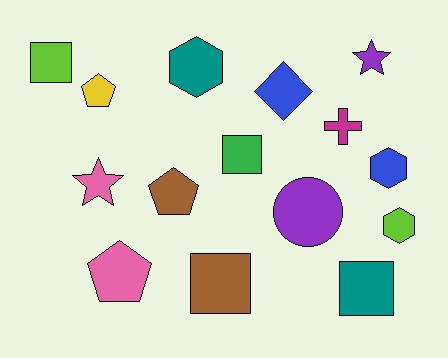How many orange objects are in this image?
There are no orange objects.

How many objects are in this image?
There are 15 objects.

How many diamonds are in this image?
There is 1 diamond.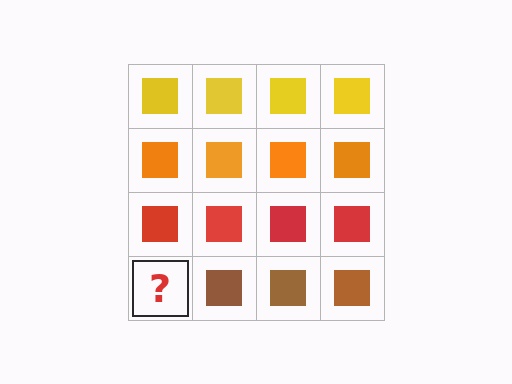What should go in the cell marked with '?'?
The missing cell should contain a brown square.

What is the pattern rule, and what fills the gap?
The rule is that each row has a consistent color. The gap should be filled with a brown square.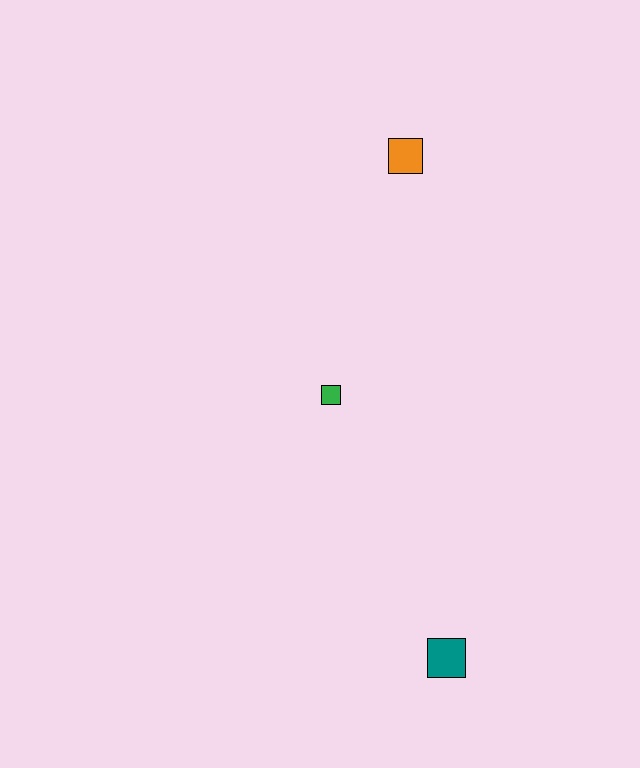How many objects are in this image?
There are 3 objects.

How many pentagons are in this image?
There are no pentagons.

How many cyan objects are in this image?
There are no cyan objects.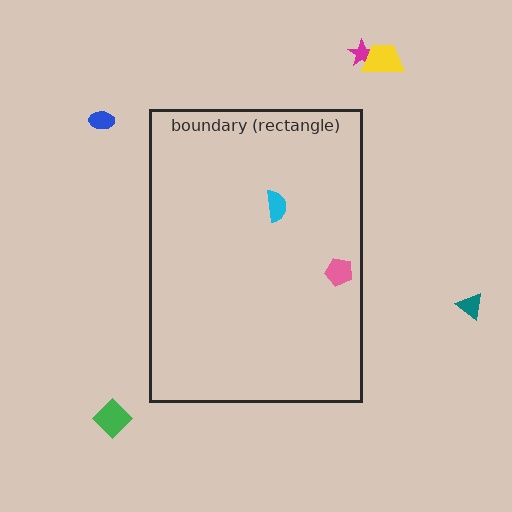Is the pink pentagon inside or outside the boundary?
Inside.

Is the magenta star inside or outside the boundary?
Outside.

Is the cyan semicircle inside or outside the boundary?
Inside.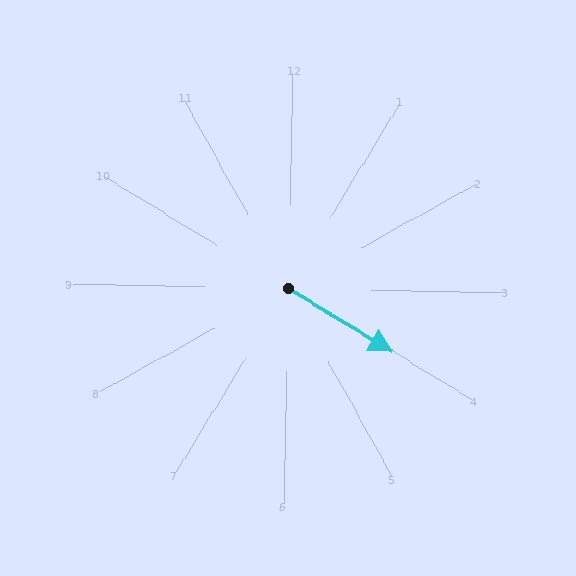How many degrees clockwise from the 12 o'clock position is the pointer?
Approximately 120 degrees.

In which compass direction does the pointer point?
Southeast.